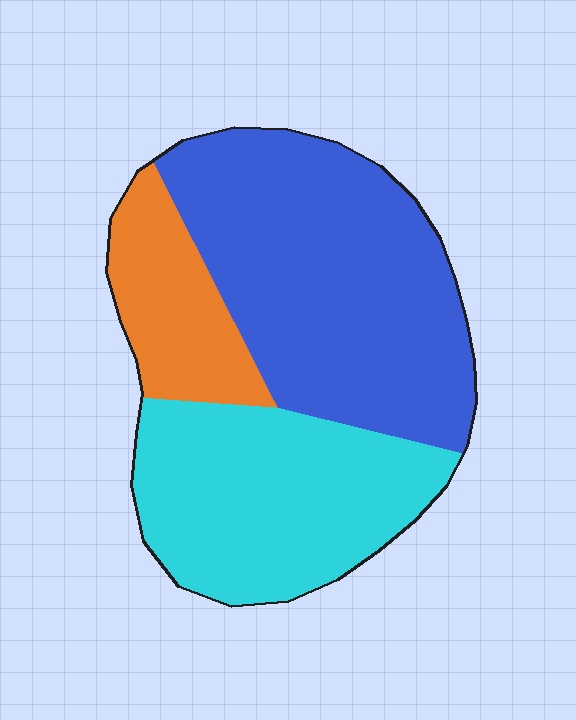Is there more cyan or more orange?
Cyan.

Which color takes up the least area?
Orange, at roughly 15%.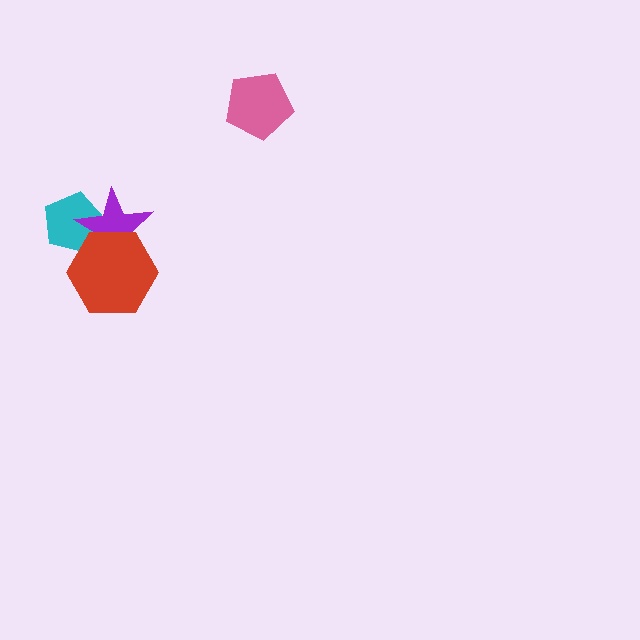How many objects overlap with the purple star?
2 objects overlap with the purple star.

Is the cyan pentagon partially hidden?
Yes, it is partially covered by another shape.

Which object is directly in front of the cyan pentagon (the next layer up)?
The purple star is directly in front of the cyan pentagon.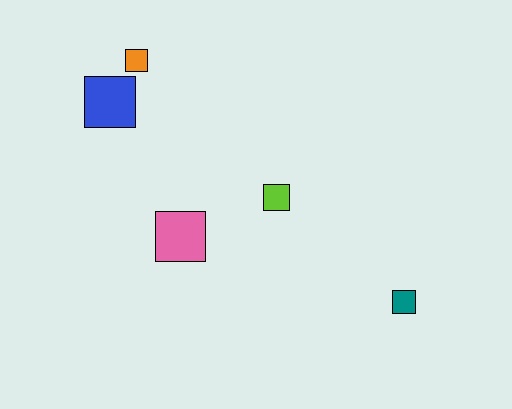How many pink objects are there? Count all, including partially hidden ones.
There is 1 pink object.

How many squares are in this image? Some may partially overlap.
There are 5 squares.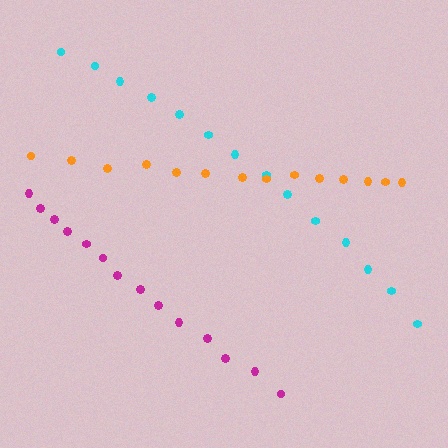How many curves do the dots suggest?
There are 3 distinct paths.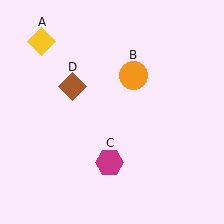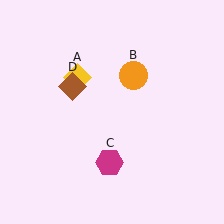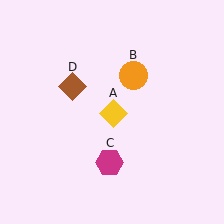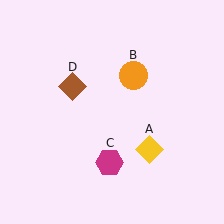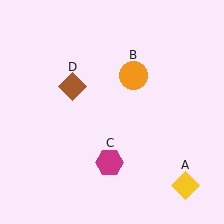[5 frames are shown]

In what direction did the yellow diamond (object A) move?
The yellow diamond (object A) moved down and to the right.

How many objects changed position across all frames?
1 object changed position: yellow diamond (object A).